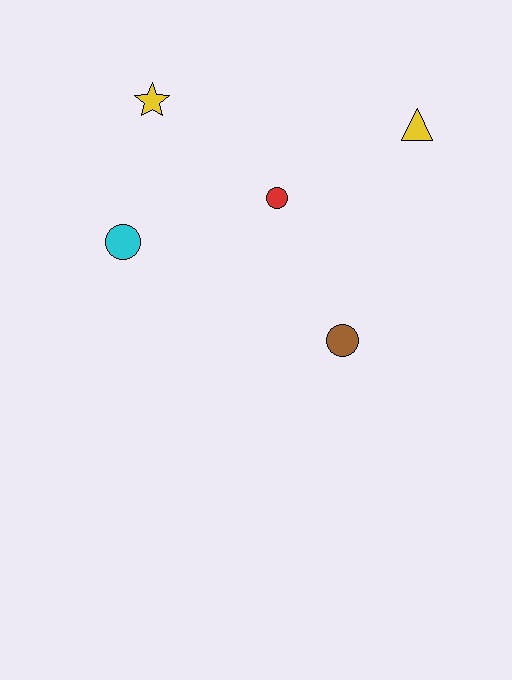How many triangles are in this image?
There is 1 triangle.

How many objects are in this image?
There are 5 objects.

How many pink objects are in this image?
There are no pink objects.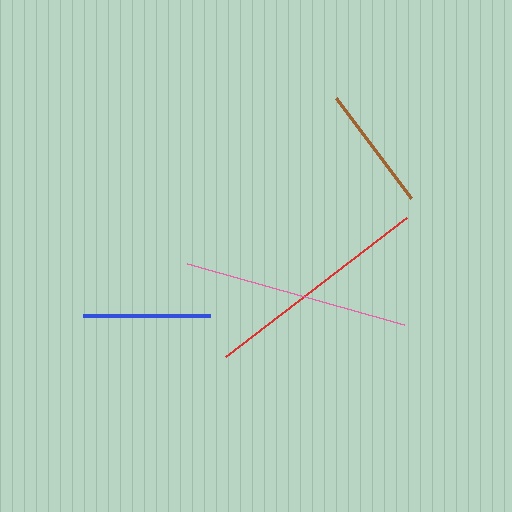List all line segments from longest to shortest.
From longest to shortest: red, pink, blue, brown.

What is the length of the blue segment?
The blue segment is approximately 127 pixels long.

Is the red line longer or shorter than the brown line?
The red line is longer than the brown line.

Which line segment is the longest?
The red line is the longest at approximately 228 pixels.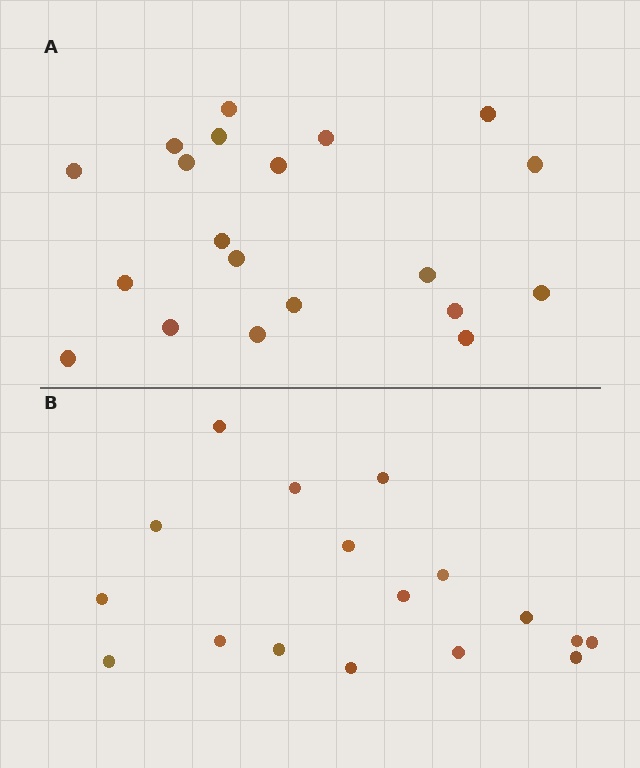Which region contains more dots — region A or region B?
Region A (the top region) has more dots.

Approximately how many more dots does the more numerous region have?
Region A has just a few more — roughly 2 or 3 more dots than region B.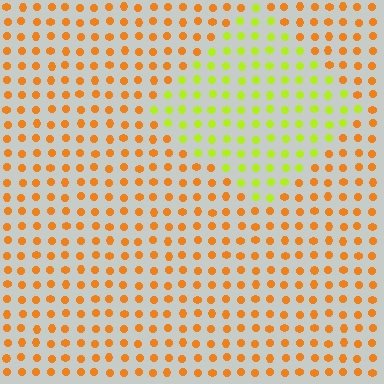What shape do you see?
I see a diamond.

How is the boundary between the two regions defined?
The boundary is defined purely by a slight shift in hue (about 50 degrees). Spacing, size, and orientation are identical on both sides.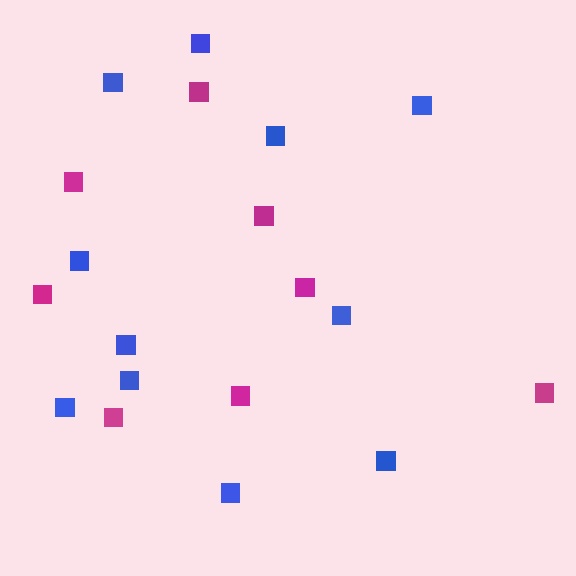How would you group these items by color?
There are 2 groups: one group of magenta squares (8) and one group of blue squares (11).